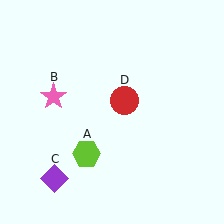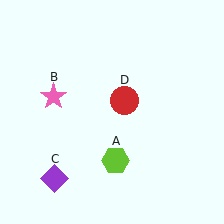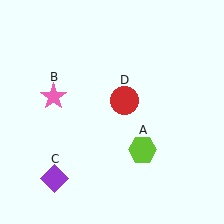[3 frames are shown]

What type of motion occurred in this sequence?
The lime hexagon (object A) rotated counterclockwise around the center of the scene.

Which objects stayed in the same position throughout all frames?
Pink star (object B) and purple diamond (object C) and red circle (object D) remained stationary.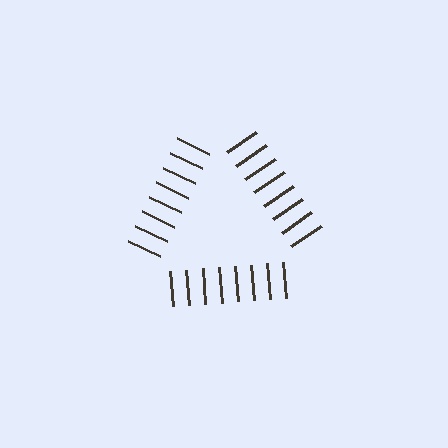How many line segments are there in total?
24 — 8 along each of the 3 edges.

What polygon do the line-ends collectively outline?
An illusory triangle — the line segments terminate on its edges but no continuous stroke is drawn.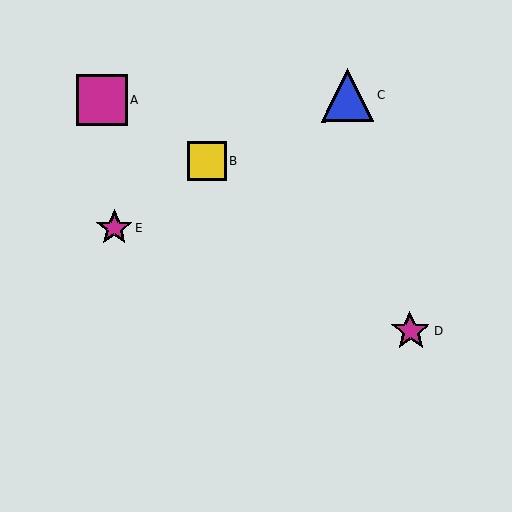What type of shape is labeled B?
Shape B is a yellow square.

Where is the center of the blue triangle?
The center of the blue triangle is at (347, 95).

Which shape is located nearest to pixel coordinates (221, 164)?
The yellow square (labeled B) at (207, 161) is nearest to that location.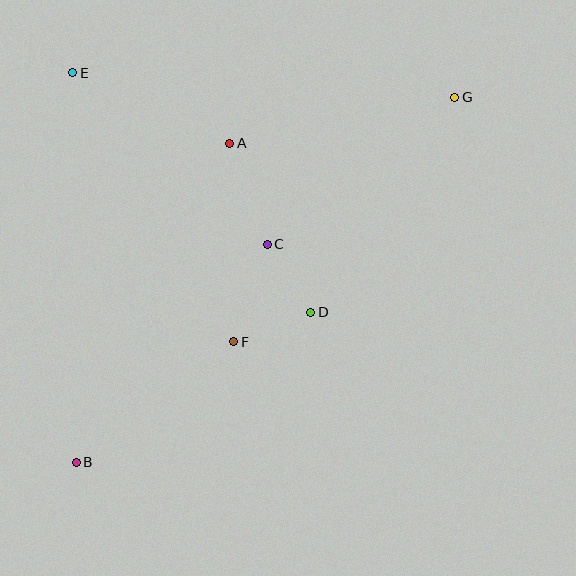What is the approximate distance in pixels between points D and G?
The distance between D and G is approximately 259 pixels.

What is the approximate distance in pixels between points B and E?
The distance between B and E is approximately 389 pixels.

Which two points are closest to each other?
Points C and D are closest to each other.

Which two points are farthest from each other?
Points B and G are farthest from each other.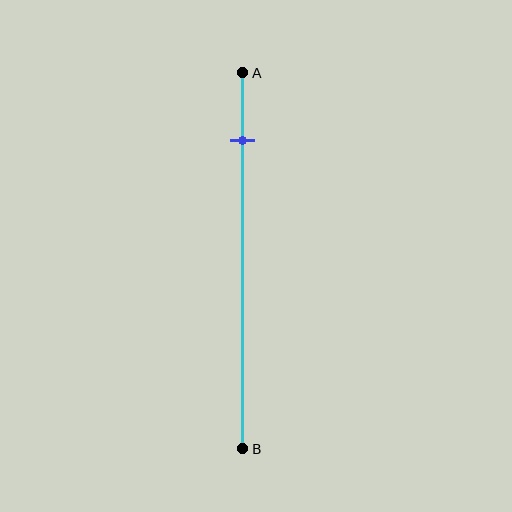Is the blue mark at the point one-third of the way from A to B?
No, the mark is at about 20% from A, not at the 33% one-third point.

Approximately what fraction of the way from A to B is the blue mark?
The blue mark is approximately 20% of the way from A to B.